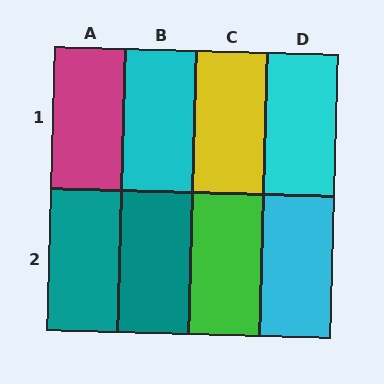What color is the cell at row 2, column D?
Cyan.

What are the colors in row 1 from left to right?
Magenta, cyan, yellow, cyan.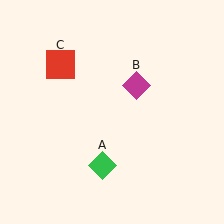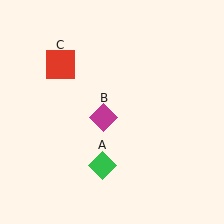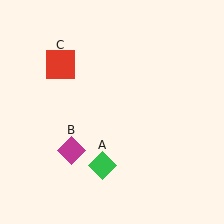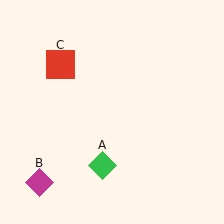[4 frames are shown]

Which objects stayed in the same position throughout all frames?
Green diamond (object A) and red square (object C) remained stationary.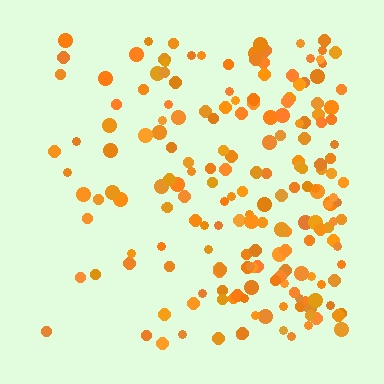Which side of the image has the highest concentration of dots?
The right.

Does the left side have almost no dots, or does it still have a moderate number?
Still a moderate number, just noticeably fewer than the right.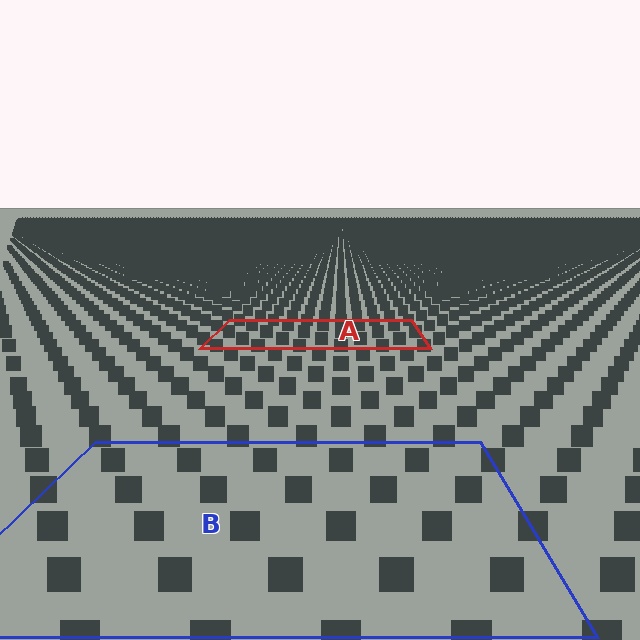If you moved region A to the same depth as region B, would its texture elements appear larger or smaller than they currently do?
They would appear larger. At a closer depth, the same texture elements are projected at a bigger on-screen size.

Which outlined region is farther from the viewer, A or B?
Region A is farther from the viewer — the texture elements inside it appear smaller and more densely packed.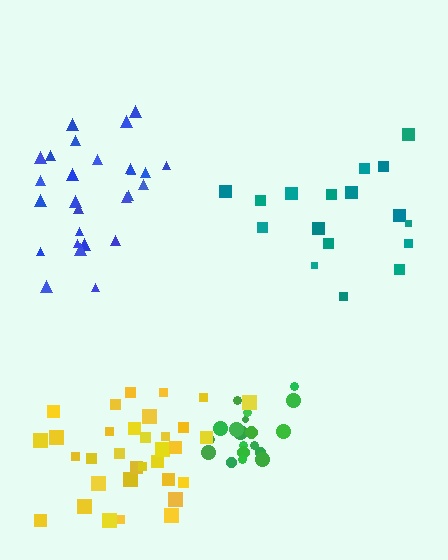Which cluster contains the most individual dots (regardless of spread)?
Yellow (33).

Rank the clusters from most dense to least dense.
green, yellow, blue, teal.